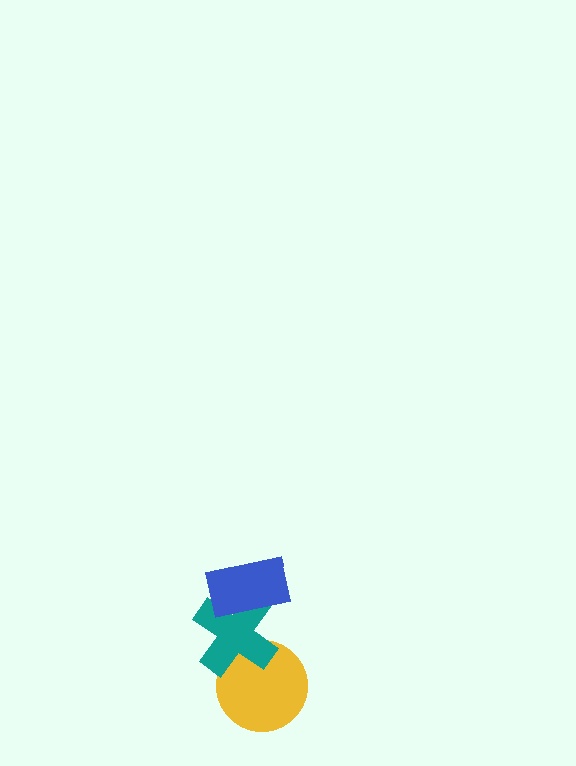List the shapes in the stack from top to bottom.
From top to bottom: the blue rectangle, the teal cross, the yellow circle.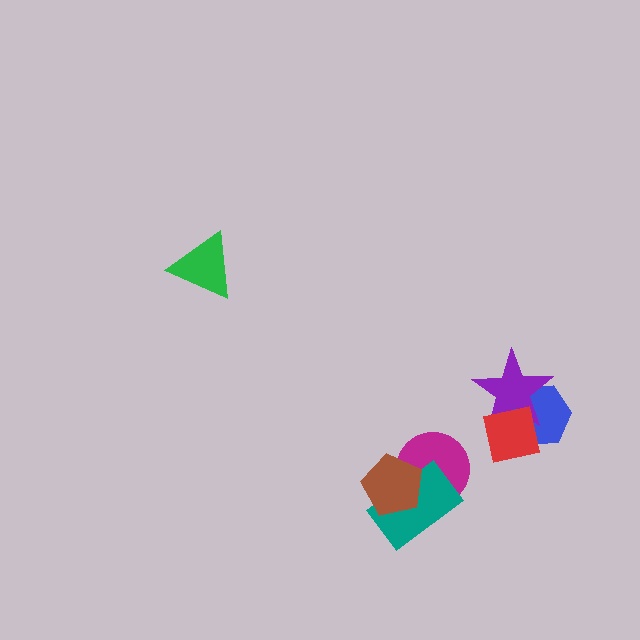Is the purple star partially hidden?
Yes, it is partially covered by another shape.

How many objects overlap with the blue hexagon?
2 objects overlap with the blue hexagon.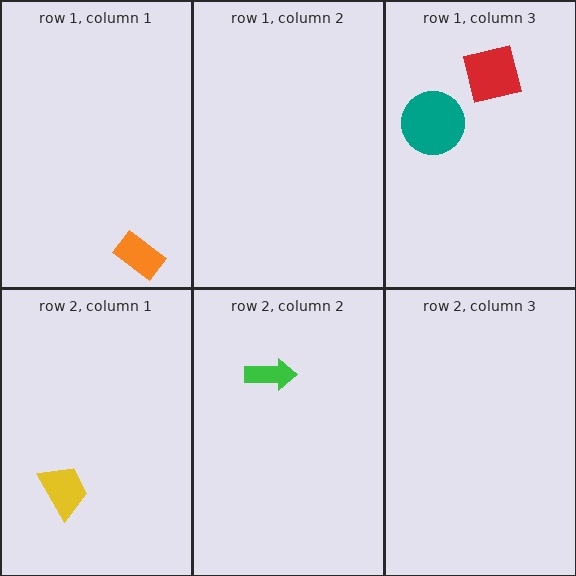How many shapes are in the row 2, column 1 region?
1.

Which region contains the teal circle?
The row 1, column 3 region.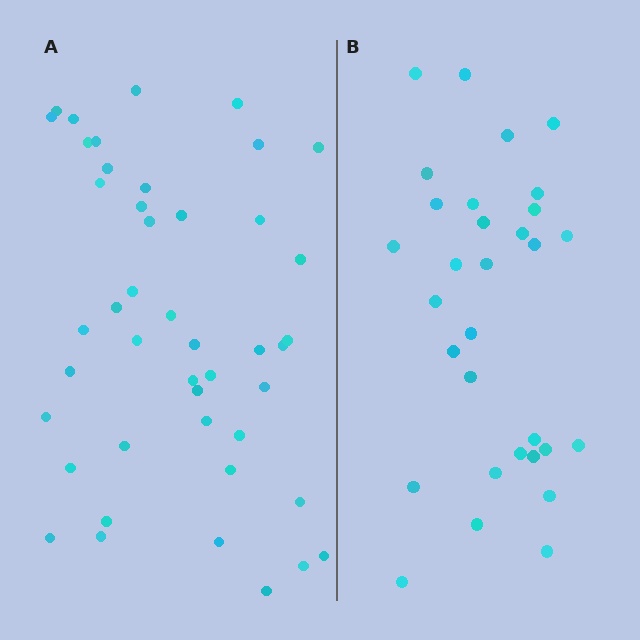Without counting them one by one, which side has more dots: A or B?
Region A (the left region) has more dots.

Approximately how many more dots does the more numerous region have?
Region A has approximately 15 more dots than region B.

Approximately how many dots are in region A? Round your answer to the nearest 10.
About 40 dots. (The exact count is 45, which rounds to 40.)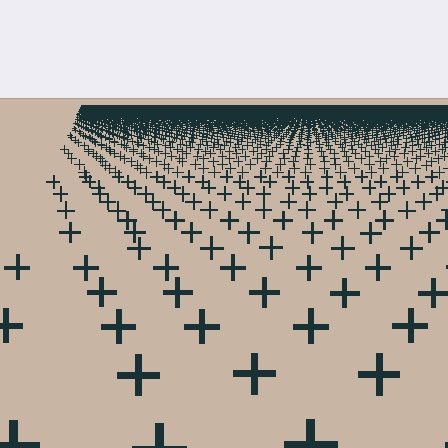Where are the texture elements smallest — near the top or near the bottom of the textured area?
Near the top.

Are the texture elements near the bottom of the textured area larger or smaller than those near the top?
Larger. Near the bottom, elements are closer to the viewer and appear at a bigger on-screen size.